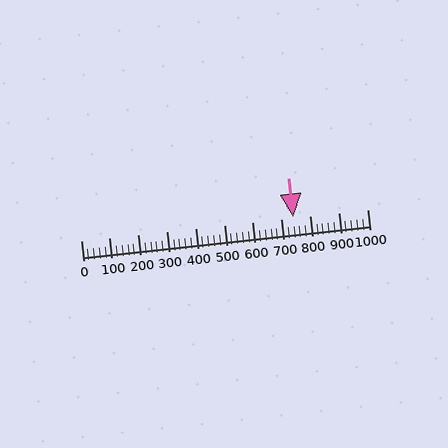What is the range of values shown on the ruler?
The ruler shows values from 0 to 1000.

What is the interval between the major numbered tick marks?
The major tick marks are spaced 100 units apart.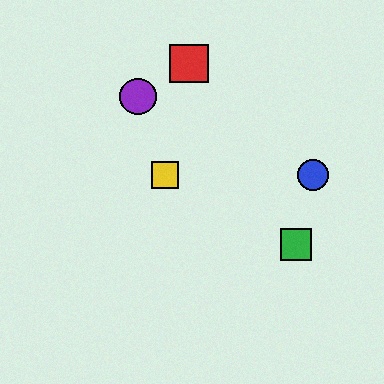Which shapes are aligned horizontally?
The blue circle, the yellow square are aligned horizontally.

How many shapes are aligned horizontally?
2 shapes (the blue circle, the yellow square) are aligned horizontally.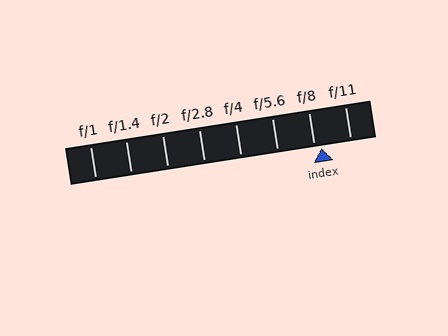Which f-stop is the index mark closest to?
The index mark is closest to f/8.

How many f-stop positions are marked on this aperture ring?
There are 8 f-stop positions marked.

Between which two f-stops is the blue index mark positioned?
The index mark is between f/8 and f/11.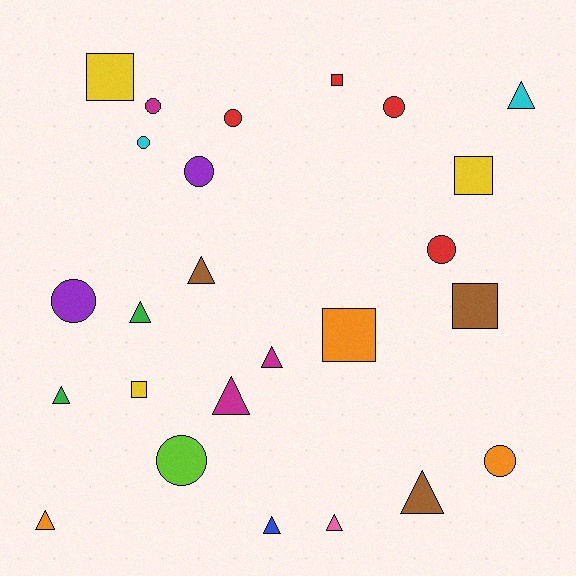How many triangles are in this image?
There are 10 triangles.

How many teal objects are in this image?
There are no teal objects.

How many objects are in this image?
There are 25 objects.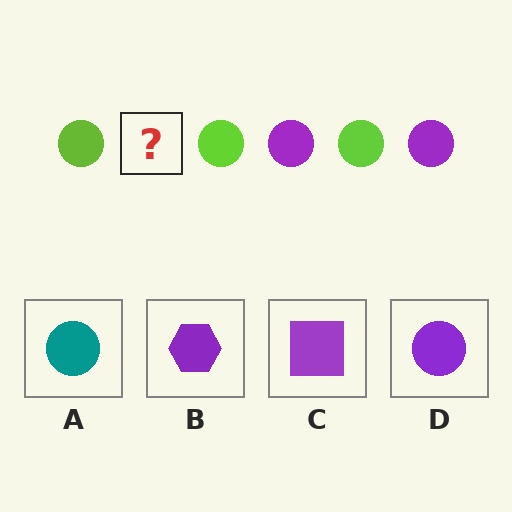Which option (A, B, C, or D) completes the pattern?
D.